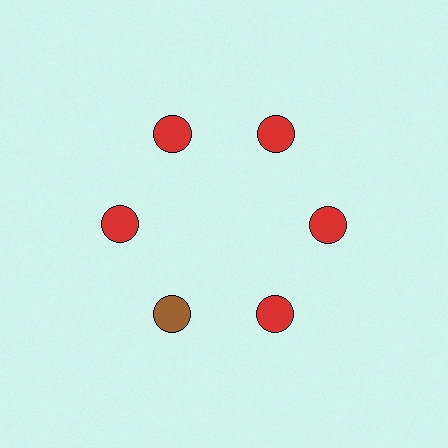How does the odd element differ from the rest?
It has a different color: brown instead of red.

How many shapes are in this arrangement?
There are 6 shapes arranged in a ring pattern.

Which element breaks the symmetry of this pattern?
The brown circle at roughly the 7 o'clock position breaks the symmetry. All other shapes are red circles.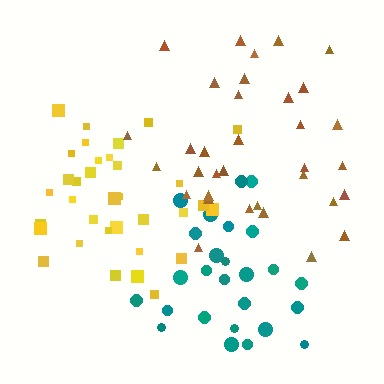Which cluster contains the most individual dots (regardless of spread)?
Yellow (34).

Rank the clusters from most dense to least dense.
yellow, teal, brown.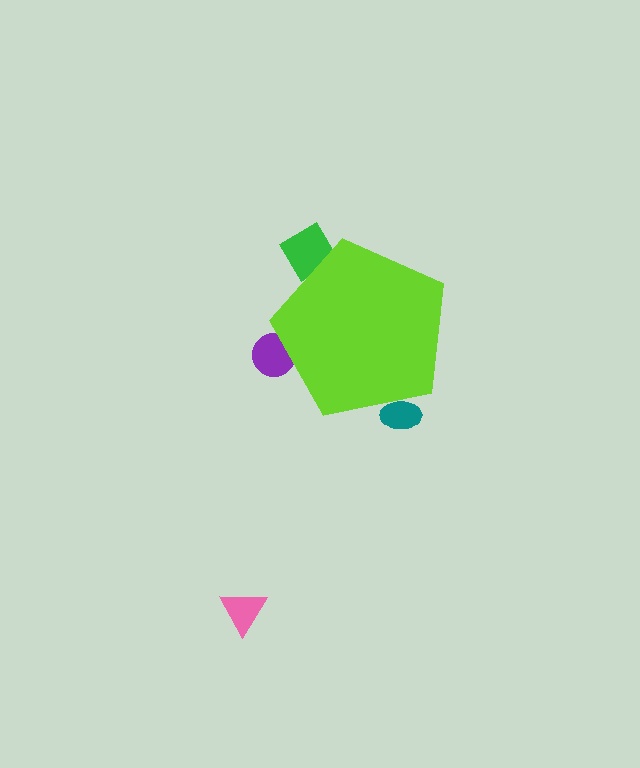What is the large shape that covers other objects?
A lime pentagon.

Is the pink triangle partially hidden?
No, the pink triangle is fully visible.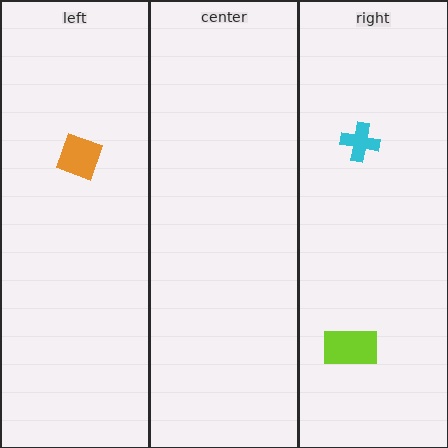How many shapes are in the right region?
2.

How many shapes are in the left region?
1.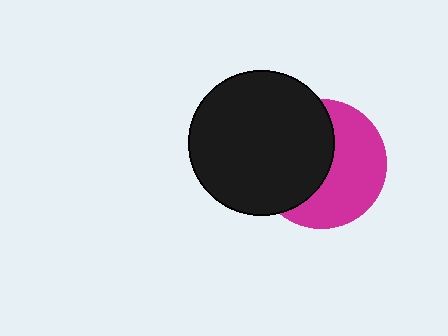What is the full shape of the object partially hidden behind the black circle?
The partially hidden object is a magenta circle.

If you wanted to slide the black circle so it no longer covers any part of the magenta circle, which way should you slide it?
Slide it left — that is the most direct way to separate the two shapes.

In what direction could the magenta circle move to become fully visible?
The magenta circle could move right. That would shift it out from behind the black circle entirely.